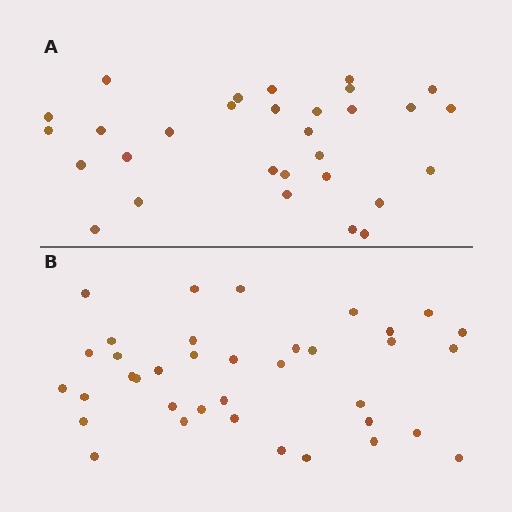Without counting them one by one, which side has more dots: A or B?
Region B (the bottom region) has more dots.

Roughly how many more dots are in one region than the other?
Region B has roughly 8 or so more dots than region A.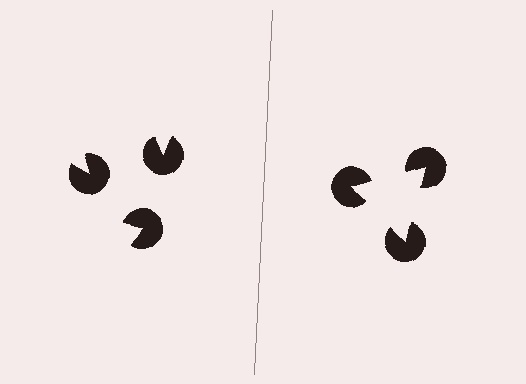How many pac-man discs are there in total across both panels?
6 — 3 on each side.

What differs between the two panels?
The pac-man discs are positioned identically on both sides; only the wedge orientations differ. On the right they align to a triangle; on the left they are misaligned.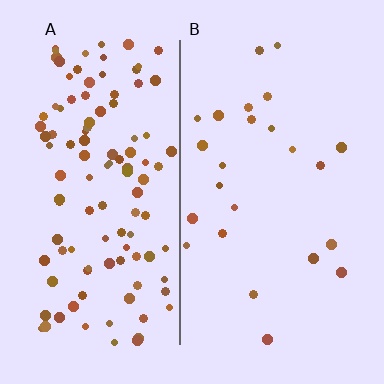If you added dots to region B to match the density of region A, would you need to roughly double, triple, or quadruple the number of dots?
Approximately quadruple.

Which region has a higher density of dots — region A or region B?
A (the left).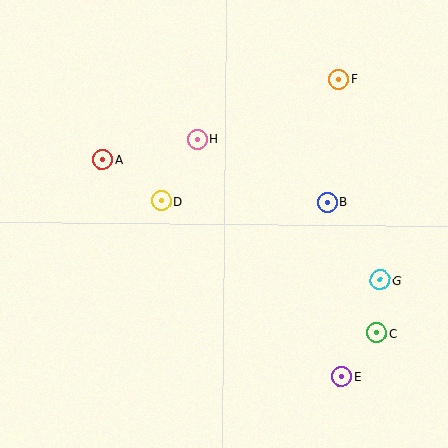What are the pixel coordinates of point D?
Point D is at (162, 201).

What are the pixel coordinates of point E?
Point E is at (341, 377).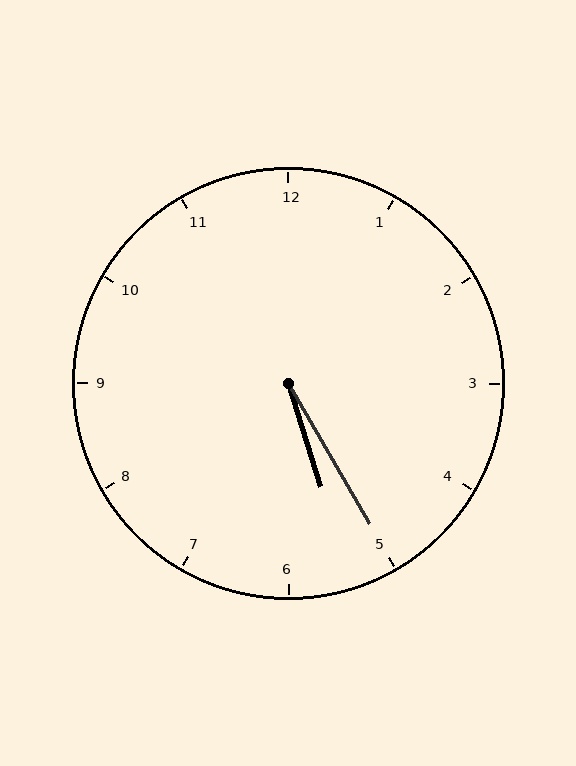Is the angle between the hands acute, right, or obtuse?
It is acute.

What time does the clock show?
5:25.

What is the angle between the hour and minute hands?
Approximately 12 degrees.